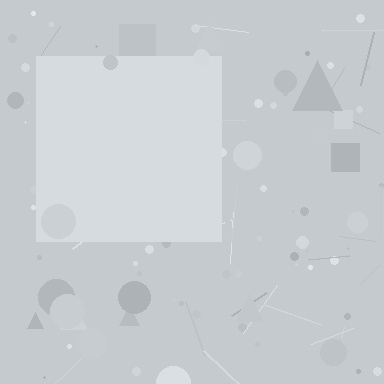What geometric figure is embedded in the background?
A square is embedded in the background.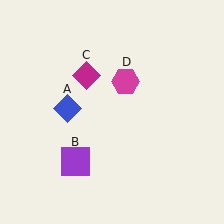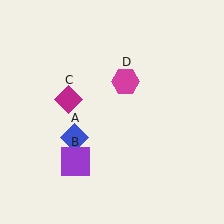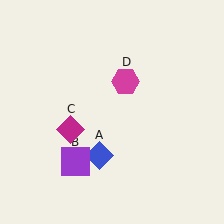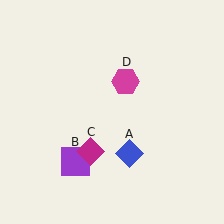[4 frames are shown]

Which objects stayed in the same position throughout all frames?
Purple square (object B) and magenta hexagon (object D) remained stationary.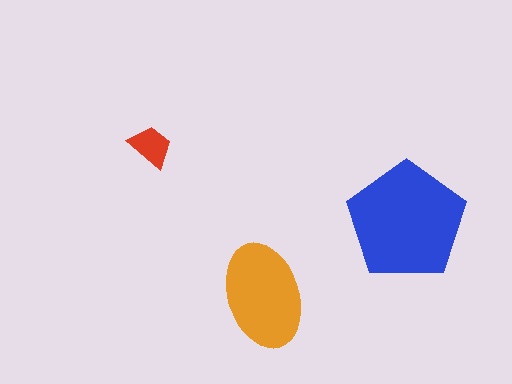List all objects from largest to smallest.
The blue pentagon, the orange ellipse, the red trapezoid.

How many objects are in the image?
There are 3 objects in the image.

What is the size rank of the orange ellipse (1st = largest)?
2nd.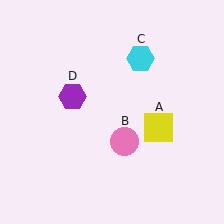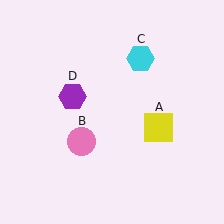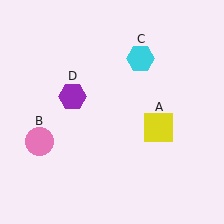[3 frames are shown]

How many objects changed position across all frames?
1 object changed position: pink circle (object B).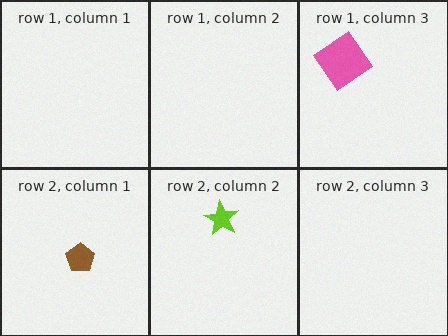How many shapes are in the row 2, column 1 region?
1.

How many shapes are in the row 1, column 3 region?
1.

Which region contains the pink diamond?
The row 1, column 3 region.